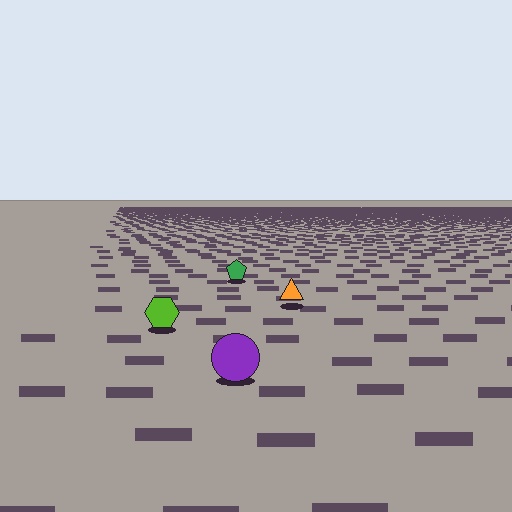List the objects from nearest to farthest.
From nearest to farthest: the purple circle, the lime hexagon, the orange triangle, the green pentagon.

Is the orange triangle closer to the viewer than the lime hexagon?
No. The lime hexagon is closer — you can tell from the texture gradient: the ground texture is coarser near it.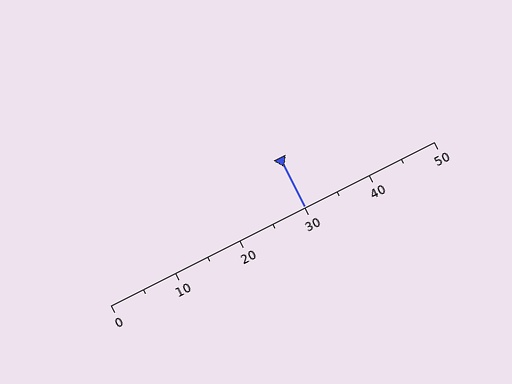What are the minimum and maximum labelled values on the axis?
The axis runs from 0 to 50.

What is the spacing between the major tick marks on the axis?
The major ticks are spaced 10 apart.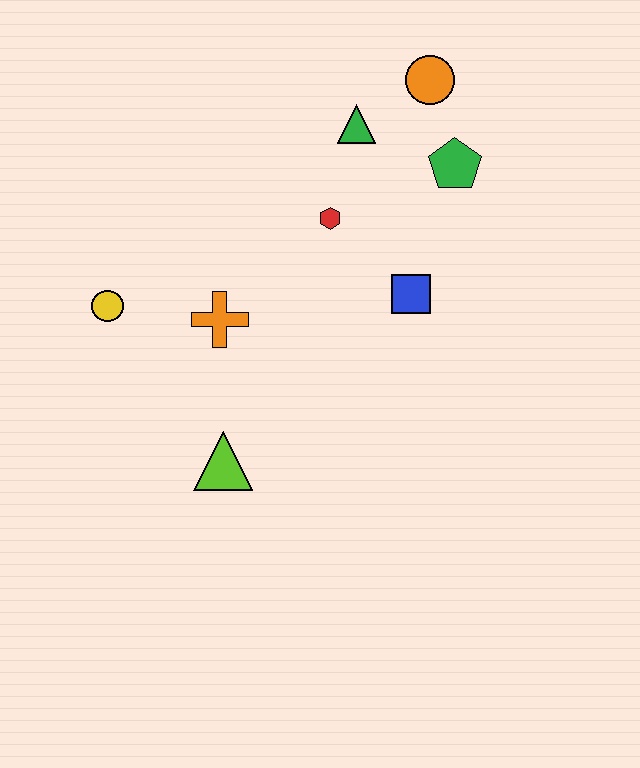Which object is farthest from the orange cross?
The orange circle is farthest from the orange cross.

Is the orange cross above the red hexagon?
No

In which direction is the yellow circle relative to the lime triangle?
The yellow circle is above the lime triangle.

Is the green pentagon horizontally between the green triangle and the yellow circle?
No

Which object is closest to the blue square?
The red hexagon is closest to the blue square.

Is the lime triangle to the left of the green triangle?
Yes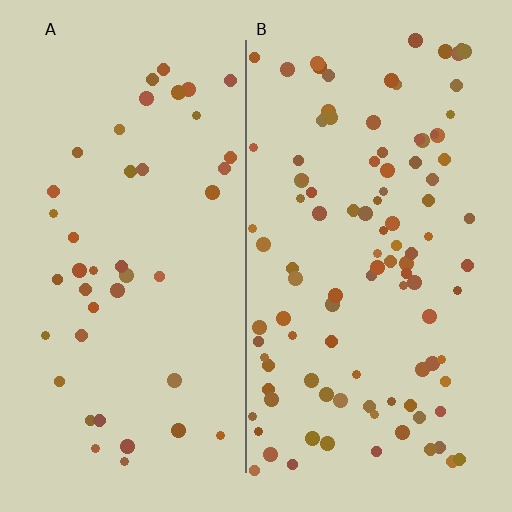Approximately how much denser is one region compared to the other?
Approximately 2.4× — region B over region A.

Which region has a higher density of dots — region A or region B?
B (the right).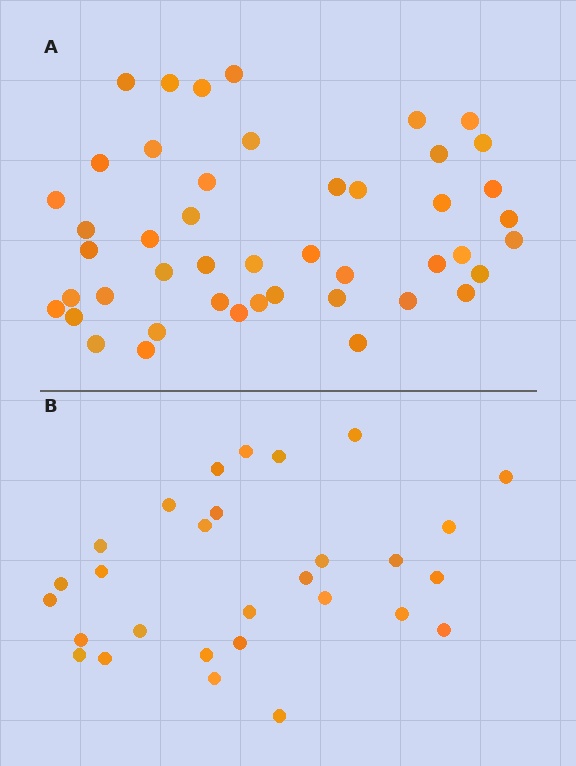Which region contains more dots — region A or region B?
Region A (the top region) has more dots.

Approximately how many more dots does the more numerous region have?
Region A has approximately 15 more dots than region B.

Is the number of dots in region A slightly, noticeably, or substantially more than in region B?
Region A has substantially more. The ratio is roughly 1.6 to 1.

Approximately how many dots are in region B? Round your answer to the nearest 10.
About 30 dots. (The exact count is 29, which rounds to 30.)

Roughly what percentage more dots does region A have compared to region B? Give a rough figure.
About 60% more.